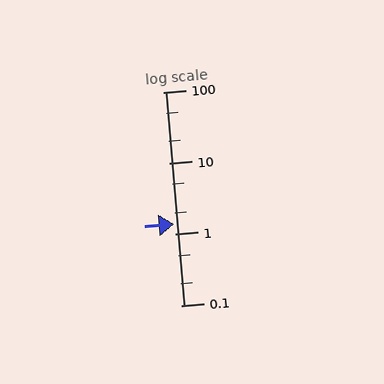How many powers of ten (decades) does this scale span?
The scale spans 3 decades, from 0.1 to 100.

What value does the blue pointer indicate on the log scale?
The pointer indicates approximately 1.4.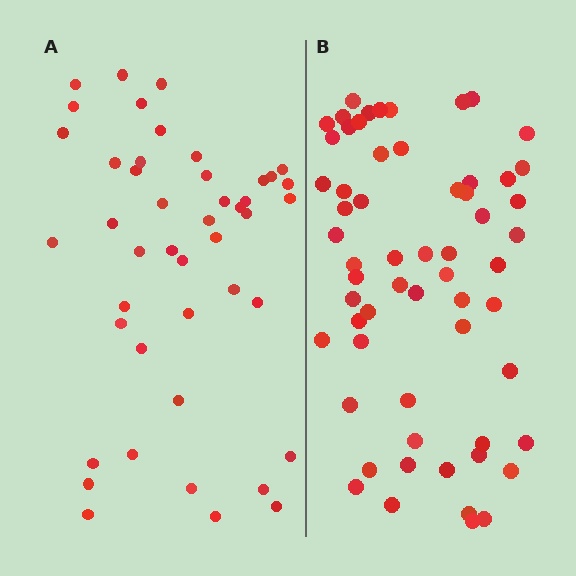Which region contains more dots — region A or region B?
Region B (the right region) has more dots.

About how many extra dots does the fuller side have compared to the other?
Region B has approximately 15 more dots than region A.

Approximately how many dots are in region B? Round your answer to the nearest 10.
About 60 dots.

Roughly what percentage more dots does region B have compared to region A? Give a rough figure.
About 35% more.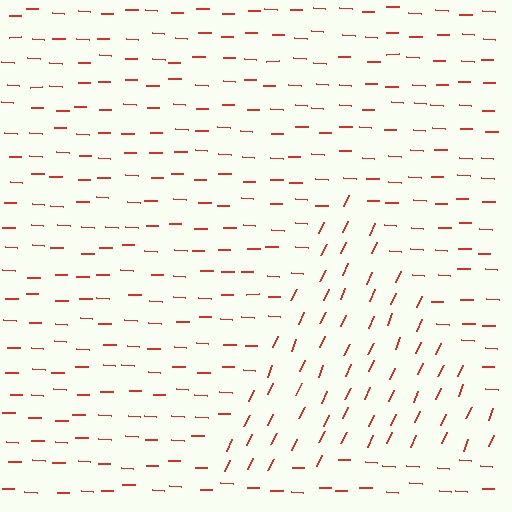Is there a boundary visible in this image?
Yes, there is a texture boundary formed by a change in line orientation.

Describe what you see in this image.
The image is filled with small red line segments. A triangle region in the image has lines oriented differently from the surrounding lines, creating a visible texture boundary.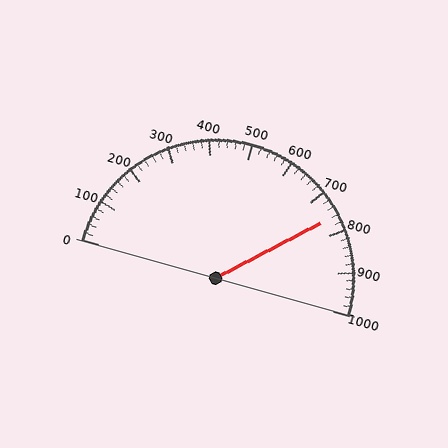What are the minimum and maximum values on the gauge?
The gauge ranges from 0 to 1000.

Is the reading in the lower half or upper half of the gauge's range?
The reading is in the upper half of the range (0 to 1000).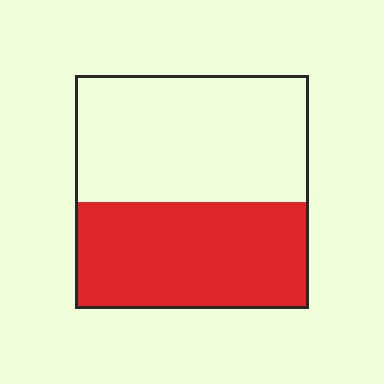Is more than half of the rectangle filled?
No.